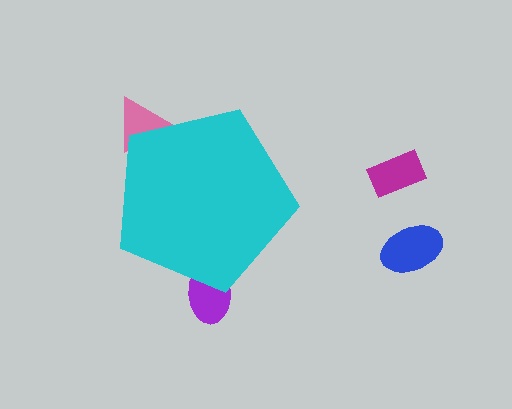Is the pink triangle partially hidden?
Yes, the pink triangle is partially hidden behind the cyan pentagon.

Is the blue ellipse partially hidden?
No, the blue ellipse is fully visible.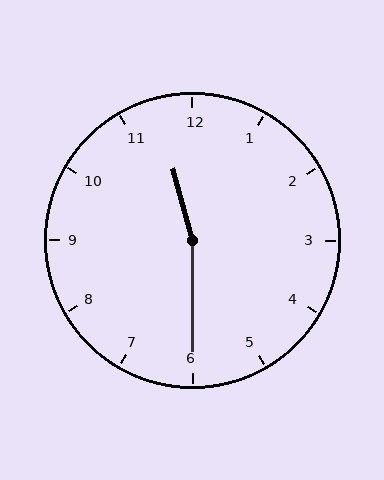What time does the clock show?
11:30.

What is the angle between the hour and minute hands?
Approximately 165 degrees.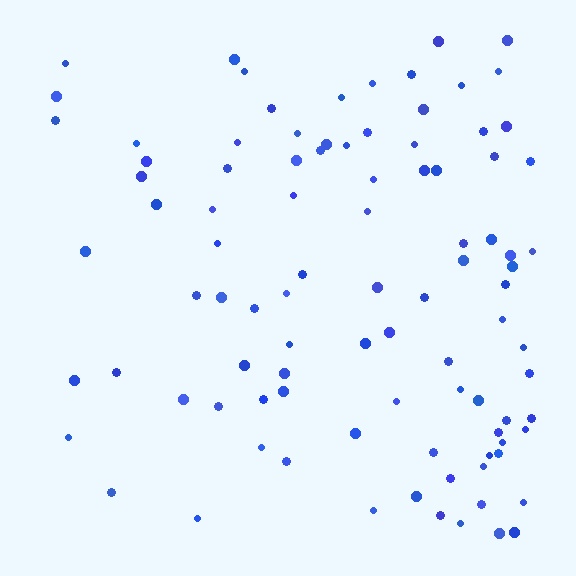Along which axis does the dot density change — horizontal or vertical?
Horizontal.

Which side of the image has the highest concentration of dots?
The right.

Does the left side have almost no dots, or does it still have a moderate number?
Still a moderate number, just noticeably fewer than the right.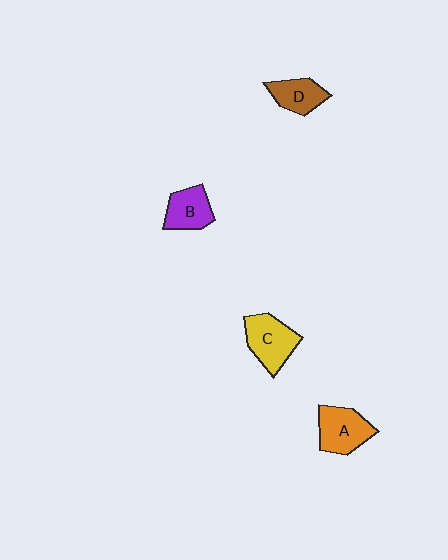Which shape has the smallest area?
Shape D (brown).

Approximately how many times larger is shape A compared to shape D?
Approximately 1.3 times.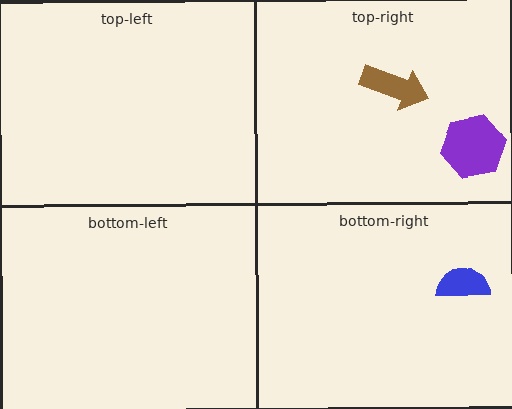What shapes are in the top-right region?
The brown arrow, the purple hexagon.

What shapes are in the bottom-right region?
The blue semicircle.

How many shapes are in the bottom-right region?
1.